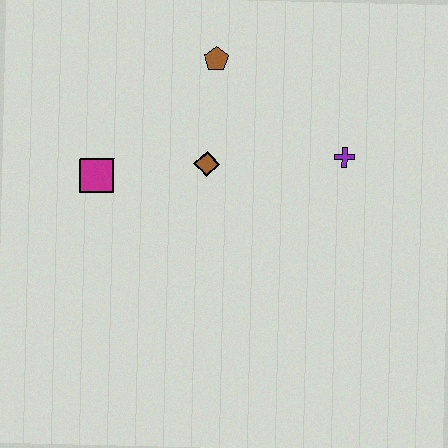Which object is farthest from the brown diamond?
The purple cross is farthest from the brown diamond.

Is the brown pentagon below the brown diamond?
No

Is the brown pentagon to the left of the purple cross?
Yes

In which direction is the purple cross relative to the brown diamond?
The purple cross is to the right of the brown diamond.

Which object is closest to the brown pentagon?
The brown diamond is closest to the brown pentagon.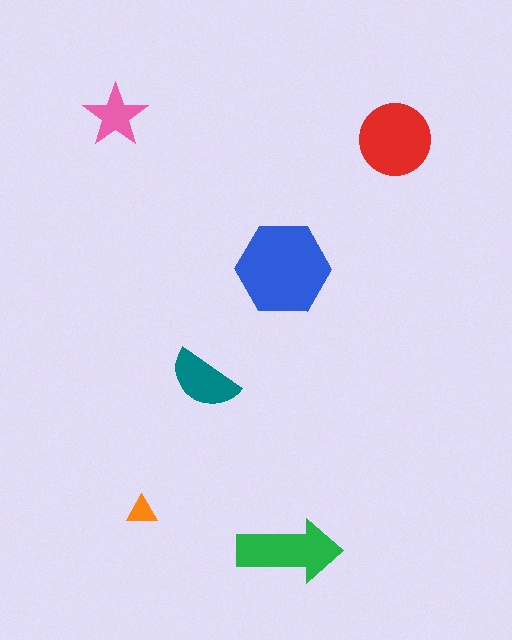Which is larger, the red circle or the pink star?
The red circle.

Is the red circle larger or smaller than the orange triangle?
Larger.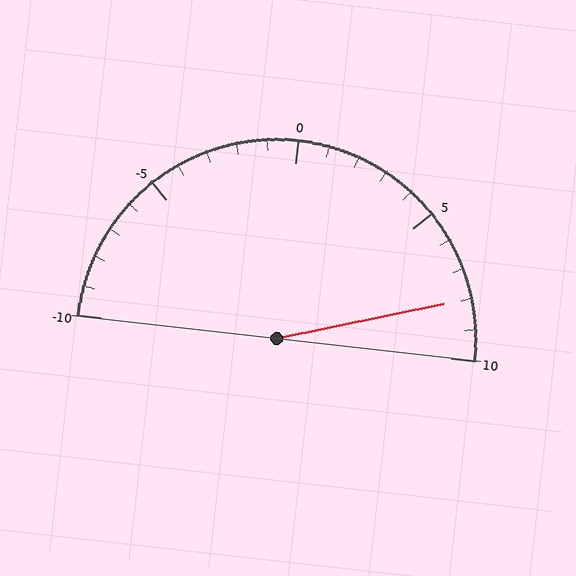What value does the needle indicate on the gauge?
The needle indicates approximately 8.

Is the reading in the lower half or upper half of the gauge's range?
The reading is in the upper half of the range (-10 to 10).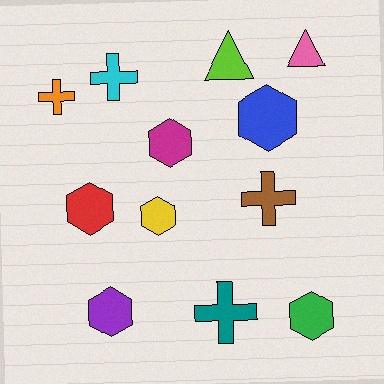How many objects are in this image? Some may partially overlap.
There are 12 objects.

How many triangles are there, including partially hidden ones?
There are 2 triangles.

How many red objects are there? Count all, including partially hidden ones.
There is 1 red object.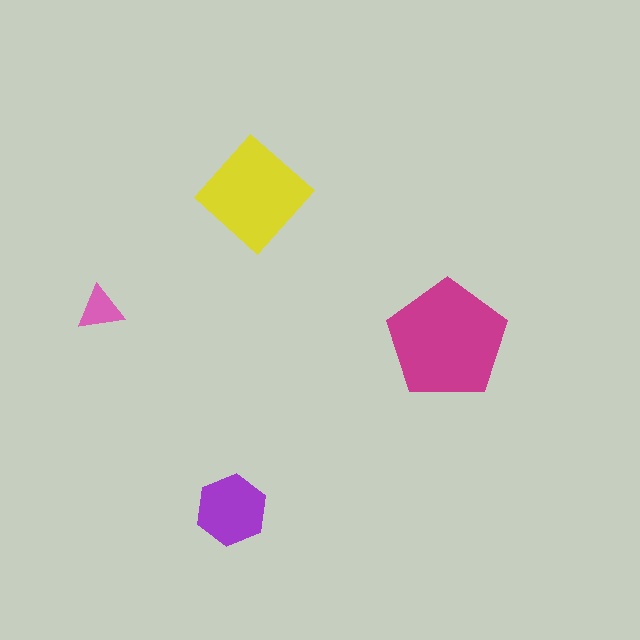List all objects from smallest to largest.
The pink triangle, the purple hexagon, the yellow diamond, the magenta pentagon.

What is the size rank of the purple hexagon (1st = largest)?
3rd.